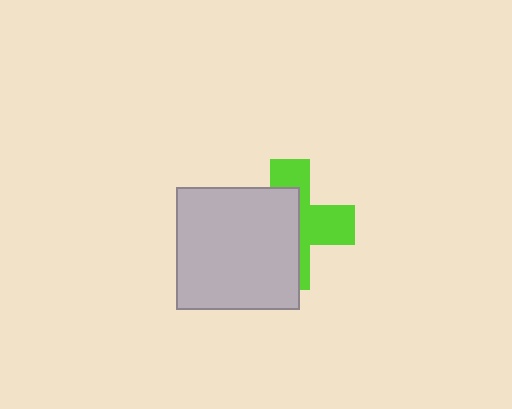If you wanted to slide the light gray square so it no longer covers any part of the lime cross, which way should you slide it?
Slide it left — that is the most direct way to separate the two shapes.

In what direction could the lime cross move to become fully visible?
The lime cross could move right. That would shift it out from behind the light gray square entirely.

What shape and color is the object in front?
The object in front is a light gray square.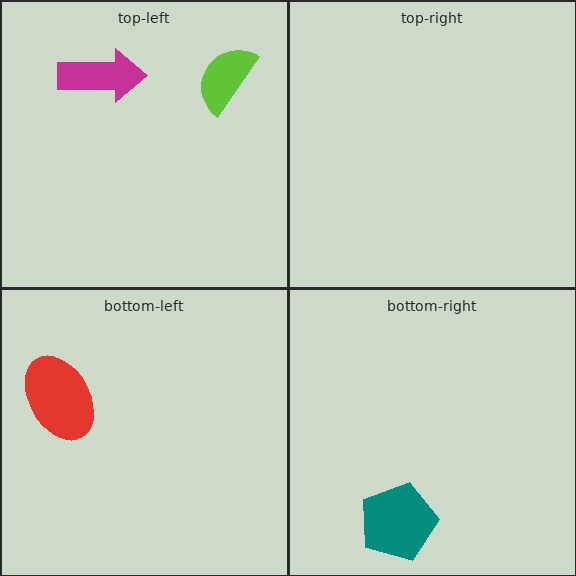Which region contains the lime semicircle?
The top-left region.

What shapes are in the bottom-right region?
The teal pentagon.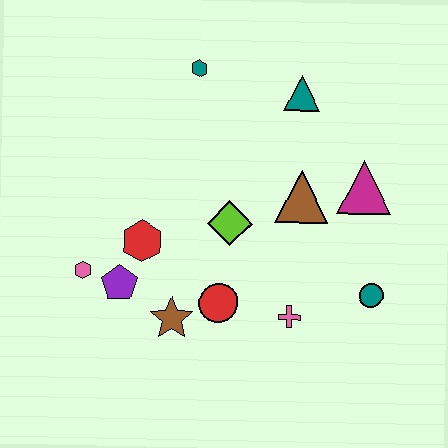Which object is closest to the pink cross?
The red circle is closest to the pink cross.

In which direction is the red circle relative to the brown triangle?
The red circle is below the brown triangle.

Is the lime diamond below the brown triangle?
Yes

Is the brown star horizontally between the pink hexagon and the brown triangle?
Yes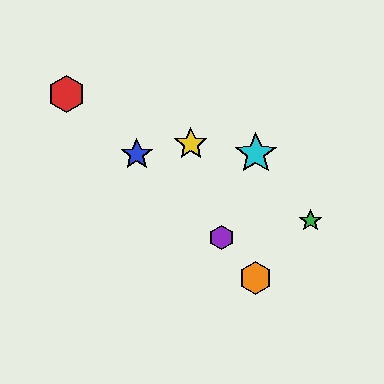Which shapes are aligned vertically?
The orange hexagon, the cyan star are aligned vertically.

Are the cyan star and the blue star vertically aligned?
No, the cyan star is at x≈256 and the blue star is at x≈137.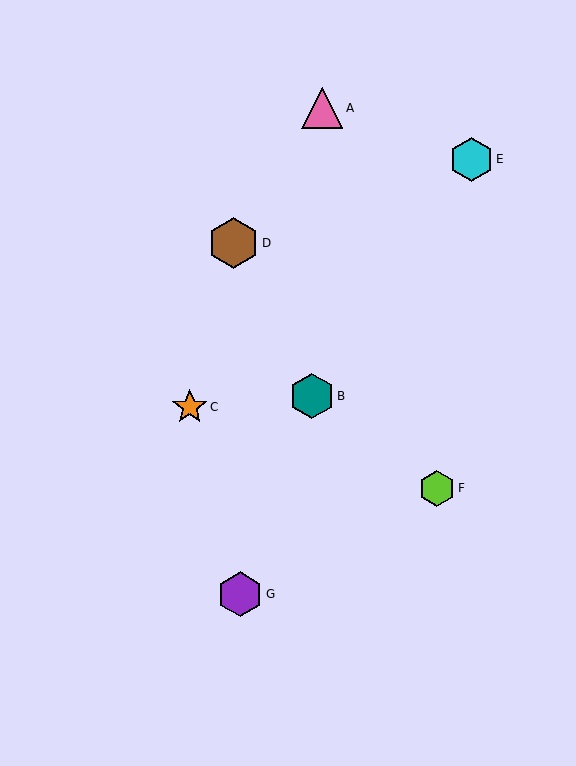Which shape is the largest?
The brown hexagon (labeled D) is the largest.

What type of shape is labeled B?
Shape B is a teal hexagon.